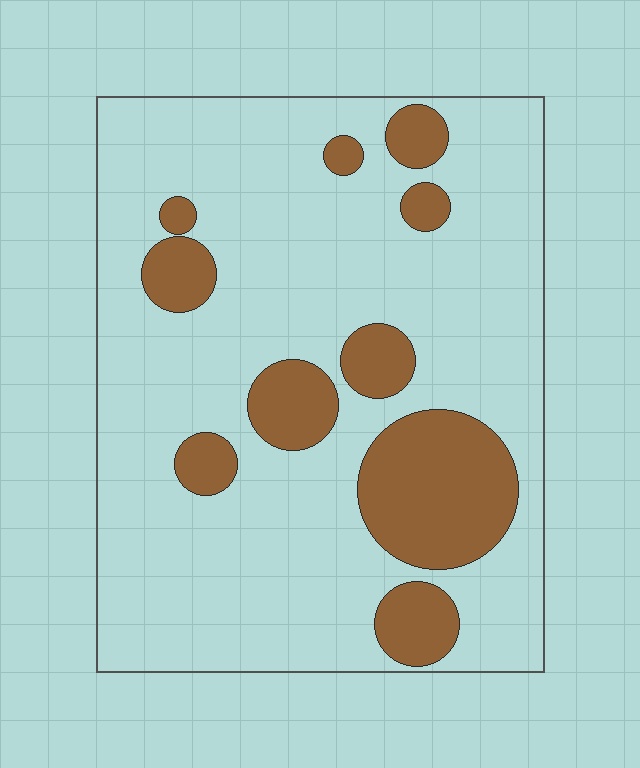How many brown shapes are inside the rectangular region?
10.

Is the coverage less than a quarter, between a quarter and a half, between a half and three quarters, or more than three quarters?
Less than a quarter.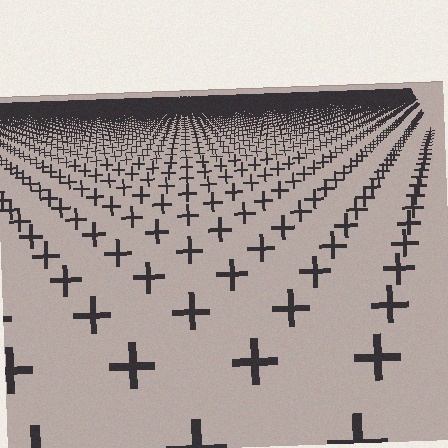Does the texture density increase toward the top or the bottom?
Density increases toward the top.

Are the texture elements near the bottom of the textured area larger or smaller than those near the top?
Larger. Near the bottom, elements are closer to the viewer and appear at a bigger on-screen size.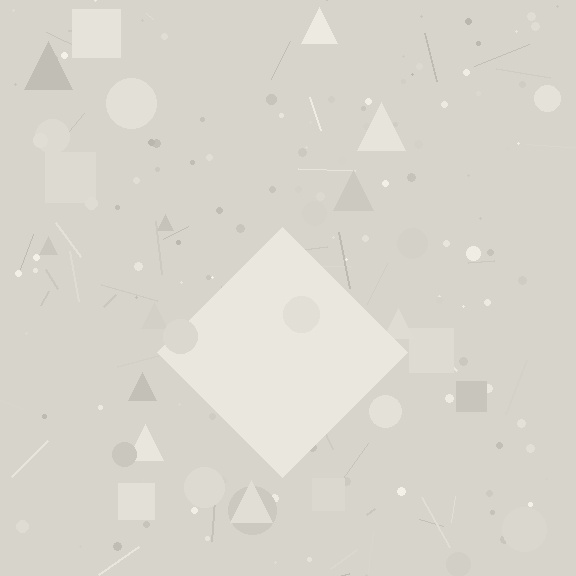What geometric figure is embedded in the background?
A diamond is embedded in the background.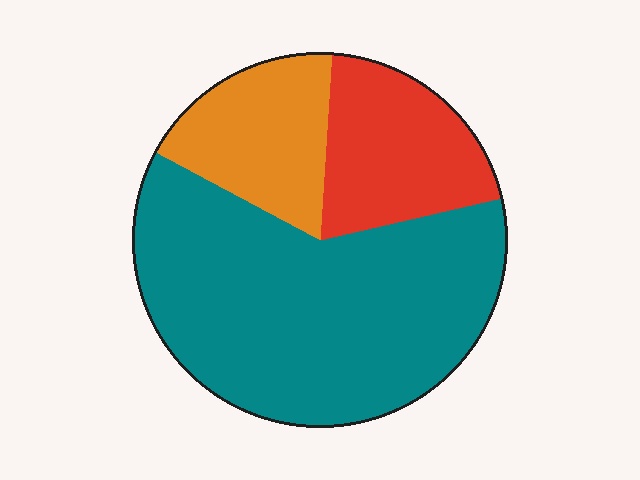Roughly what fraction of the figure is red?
Red covers 20% of the figure.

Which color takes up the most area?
Teal, at roughly 60%.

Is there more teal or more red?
Teal.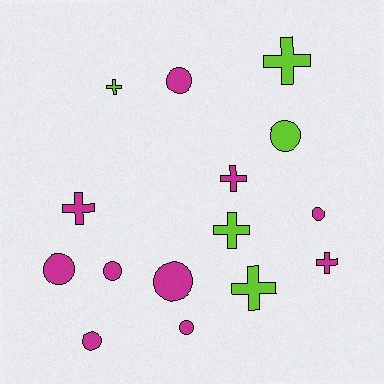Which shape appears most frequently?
Circle, with 8 objects.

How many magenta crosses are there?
There are 3 magenta crosses.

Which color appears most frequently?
Magenta, with 10 objects.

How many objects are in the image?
There are 15 objects.